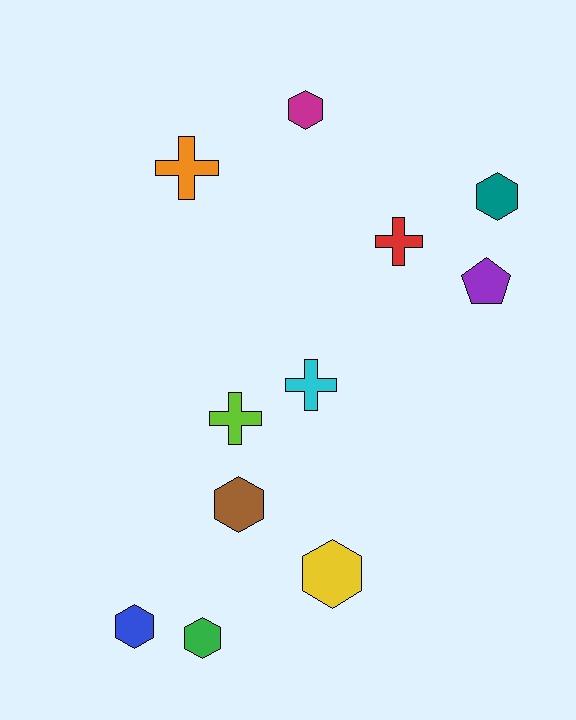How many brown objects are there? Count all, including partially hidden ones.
There is 1 brown object.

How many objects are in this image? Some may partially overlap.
There are 11 objects.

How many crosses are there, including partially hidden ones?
There are 4 crosses.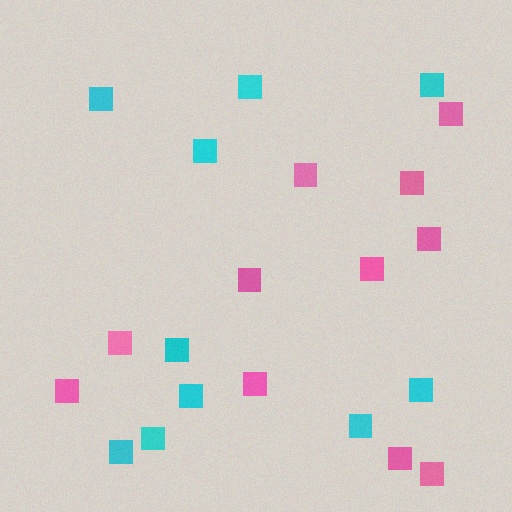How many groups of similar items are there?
There are 2 groups: one group of pink squares (11) and one group of cyan squares (10).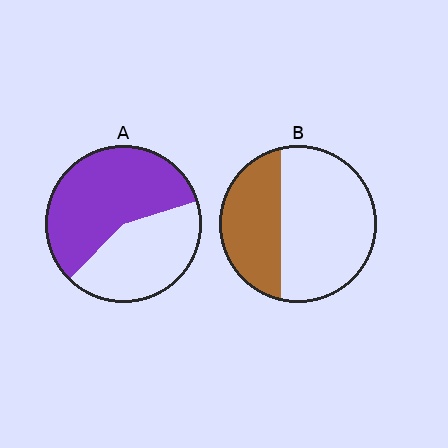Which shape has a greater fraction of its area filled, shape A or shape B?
Shape A.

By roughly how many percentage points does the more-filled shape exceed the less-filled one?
By roughly 20 percentage points (A over B).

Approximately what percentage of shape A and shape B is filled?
A is approximately 60% and B is approximately 35%.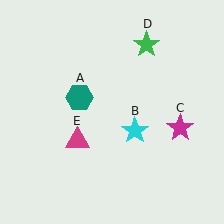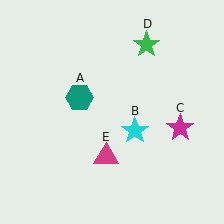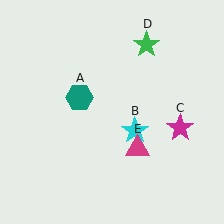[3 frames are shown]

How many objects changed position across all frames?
1 object changed position: magenta triangle (object E).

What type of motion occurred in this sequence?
The magenta triangle (object E) rotated counterclockwise around the center of the scene.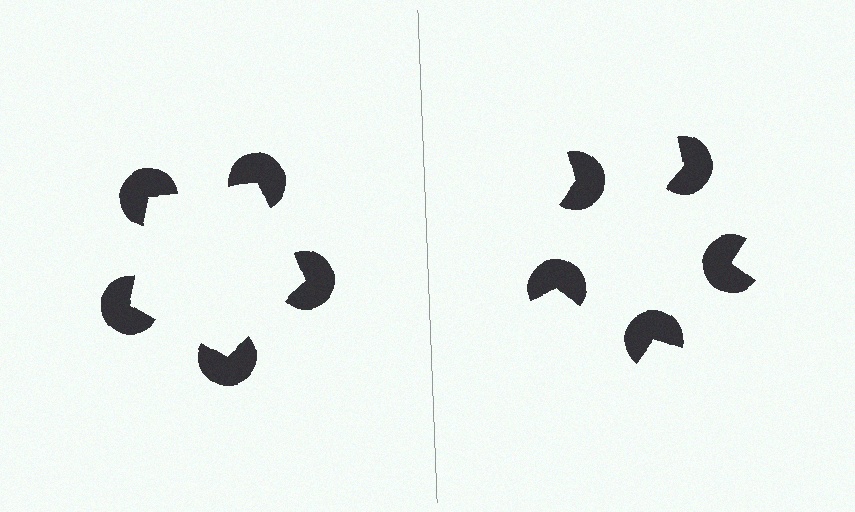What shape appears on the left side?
An illusory pentagon.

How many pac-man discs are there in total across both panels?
10 — 5 on each side.